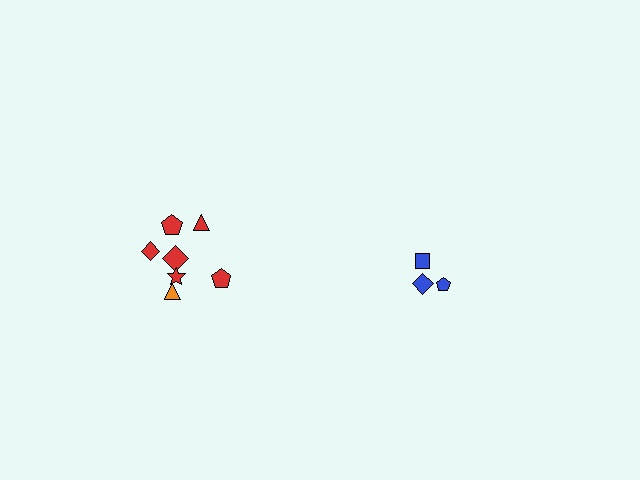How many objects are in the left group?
There are 7 objects.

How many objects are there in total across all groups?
There are 10 objects.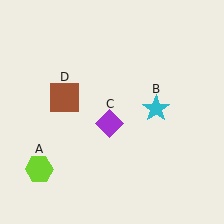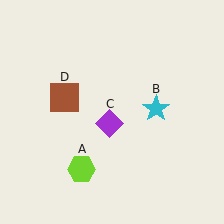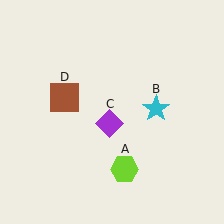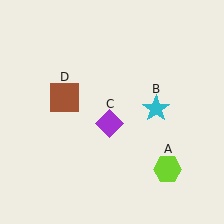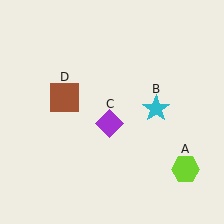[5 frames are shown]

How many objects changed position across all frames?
1 object changed position: lime hexagon (object A).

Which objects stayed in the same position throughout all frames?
Cyan star (object B) and purple diamond (object C) and brown square (object D) remained stationary.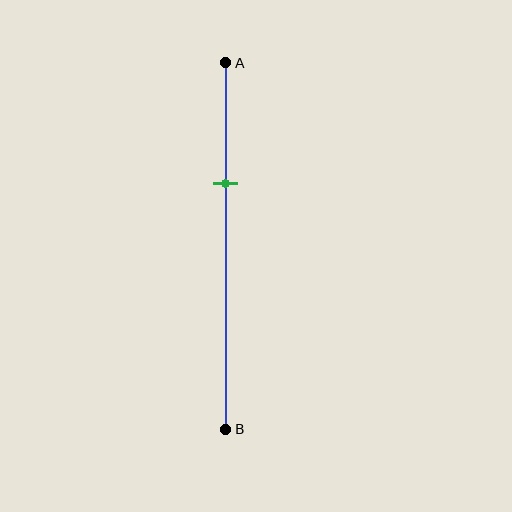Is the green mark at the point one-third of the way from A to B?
Yes, the mark is approximately at the one-third point.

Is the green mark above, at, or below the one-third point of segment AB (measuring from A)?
The green mark is approximately at the one-third point of segment AB.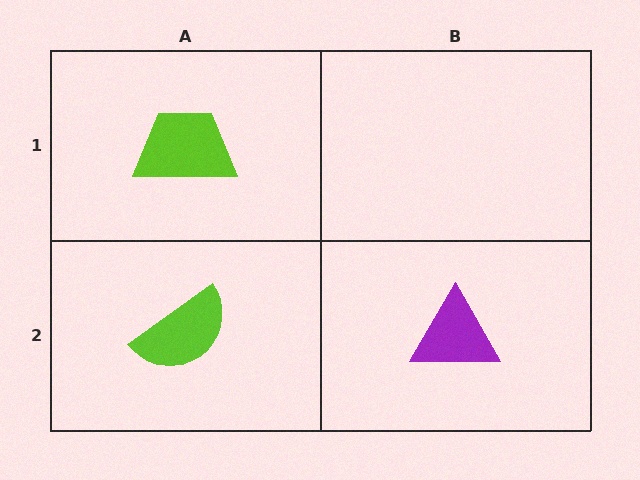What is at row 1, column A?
A lime trapezoid.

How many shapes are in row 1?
1 shape.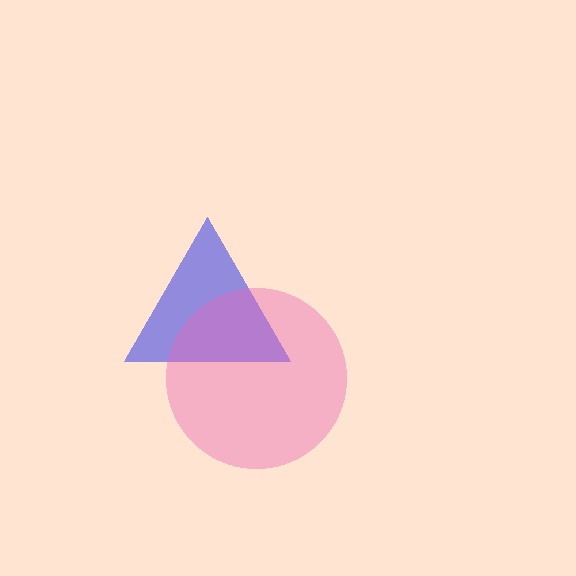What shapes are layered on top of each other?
The layered shapes are: a blue triangle, a pink circle.